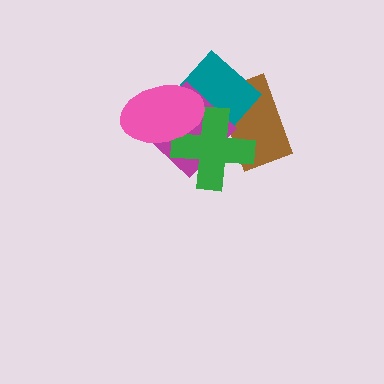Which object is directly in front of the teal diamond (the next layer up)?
The magenta diamond is directly in front of the teal diamond.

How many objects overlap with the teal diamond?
4 objects overlap with the teal diamond.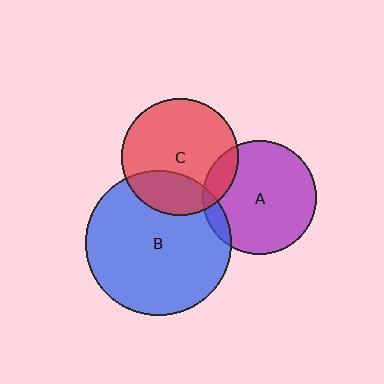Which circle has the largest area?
Circle B (blue).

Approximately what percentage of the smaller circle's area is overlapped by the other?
Approximately 15%.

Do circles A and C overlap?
Yes.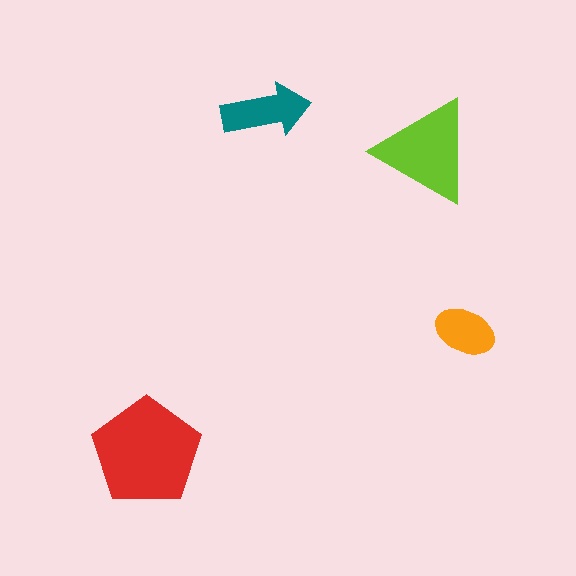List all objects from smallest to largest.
The orange ellipse, the teal arrow, the lime triangle, the red pentagon.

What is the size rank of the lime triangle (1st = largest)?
2nd.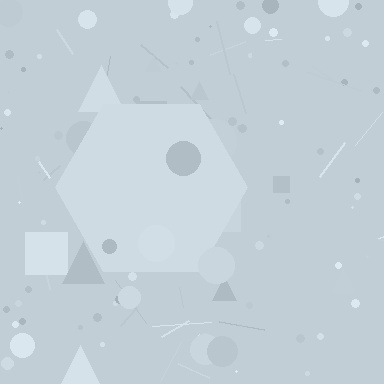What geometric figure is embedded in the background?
A hexagon is embedded in the background.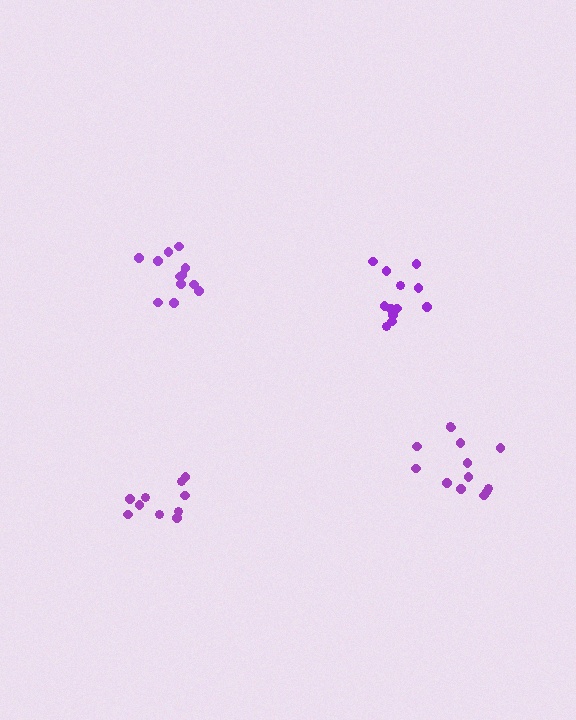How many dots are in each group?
Group 1: 13 dots, Group 2: 12 dots, Group 3: 12 dots, Group 4: 10 dots (47 total).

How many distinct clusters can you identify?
There are 4 distinct clusters.